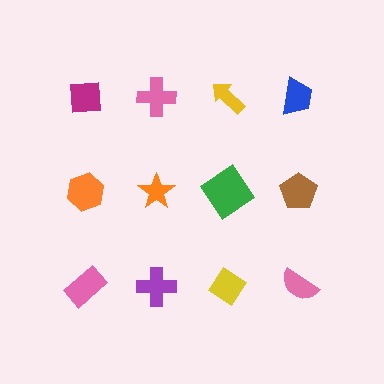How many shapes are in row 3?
4 shapes.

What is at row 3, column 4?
A pink semicircle.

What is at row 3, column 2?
A purple cross.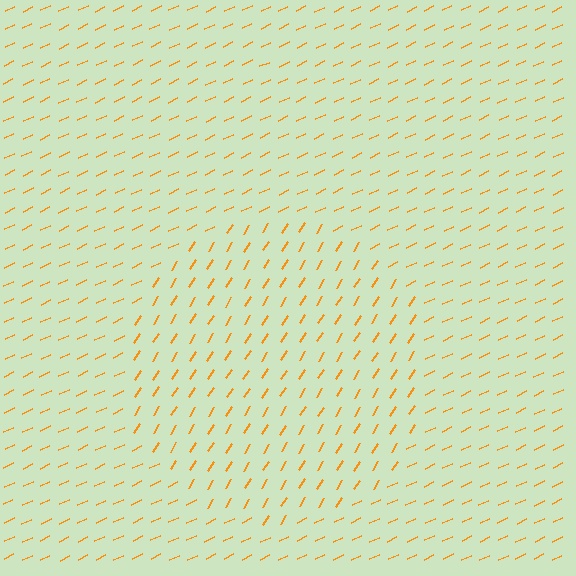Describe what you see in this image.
The image is filled with small orange line segments. A circle region in the image has lines oriented differently from the surrounding lines, creating a visible texture boundary.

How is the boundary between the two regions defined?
The boundary is defined purely by a change in line orientation (approximately 33 degrees difference). All lines are the same color and thickness.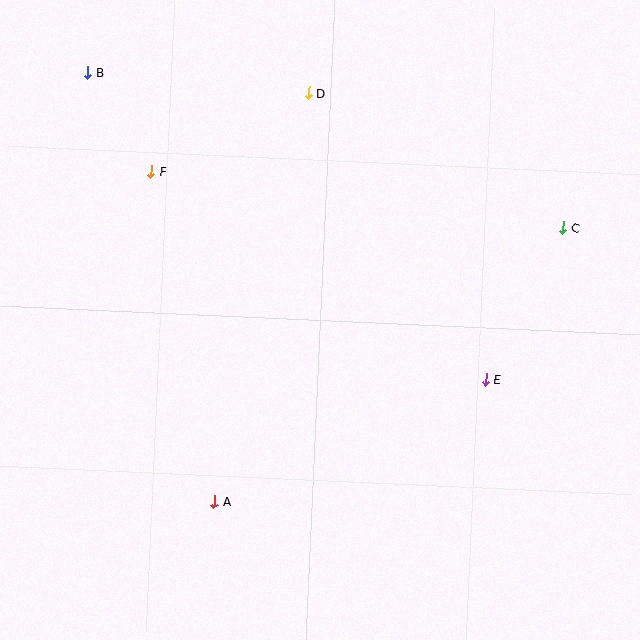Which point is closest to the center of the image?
Point E at (486, 379) is closest to the center.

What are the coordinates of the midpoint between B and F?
The midpoint between B and F is at (120, 122).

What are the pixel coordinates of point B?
Point B is at (88, 72).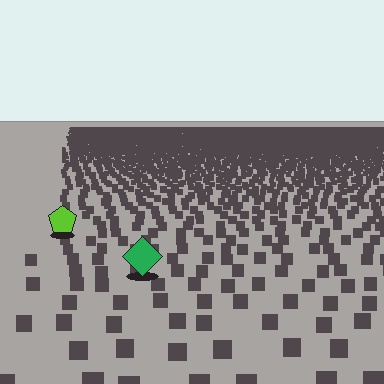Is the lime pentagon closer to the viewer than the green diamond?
No. The green diamond is closer — you can tell from the texture gradient: the ground texture is coarser near it.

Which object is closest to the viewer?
The green diamond is closest. The texture marks near it are larger and more spread out.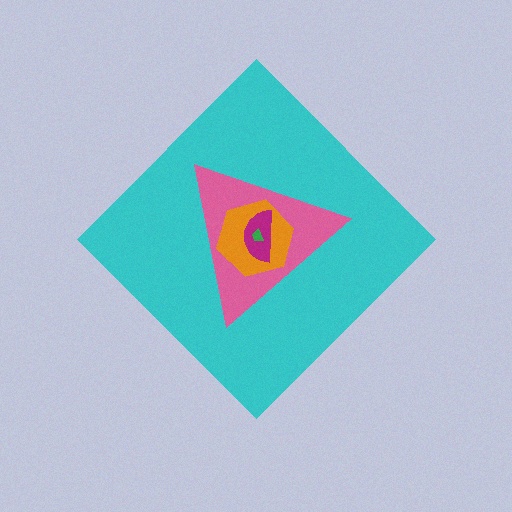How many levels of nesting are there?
5.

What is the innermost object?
The green trapezoid.